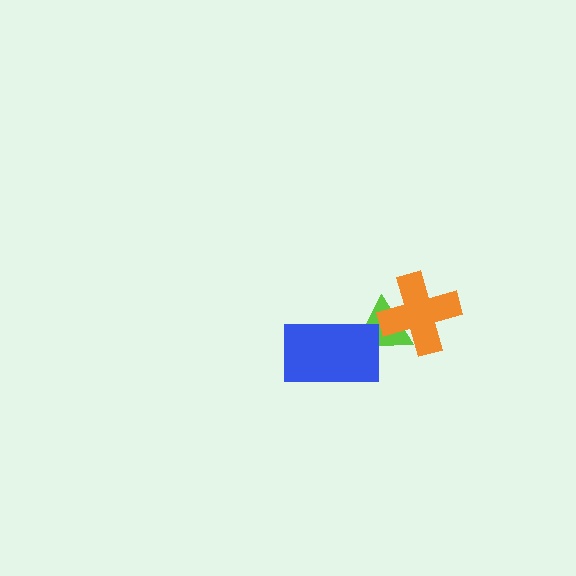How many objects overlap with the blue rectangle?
1 object overlaps with the blue rectangle.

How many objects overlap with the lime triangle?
2 objects overlap with the lime triangle.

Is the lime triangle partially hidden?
Yes, it is partially covered by another shape.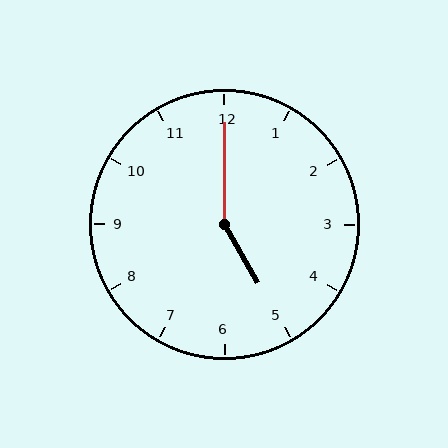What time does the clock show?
5:00.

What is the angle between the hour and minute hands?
Approximately 150 degrees.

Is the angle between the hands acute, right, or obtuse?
It is obtuse.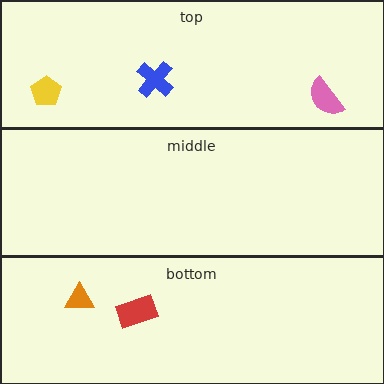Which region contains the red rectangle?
The bottom region.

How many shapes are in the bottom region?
2.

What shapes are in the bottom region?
The red rectangle, the orange triangle.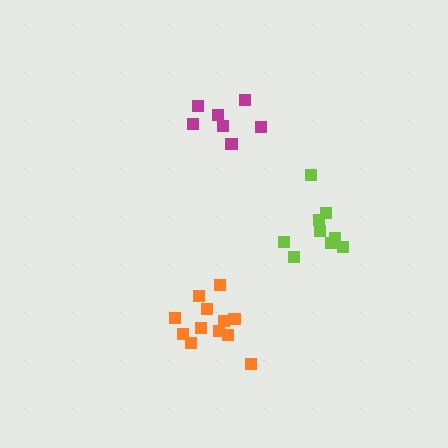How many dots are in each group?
Group 1: 7 dots, Group 2: 12 dots, Group 3: 9 dots (28 total).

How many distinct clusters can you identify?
There are 3 distinct clusters.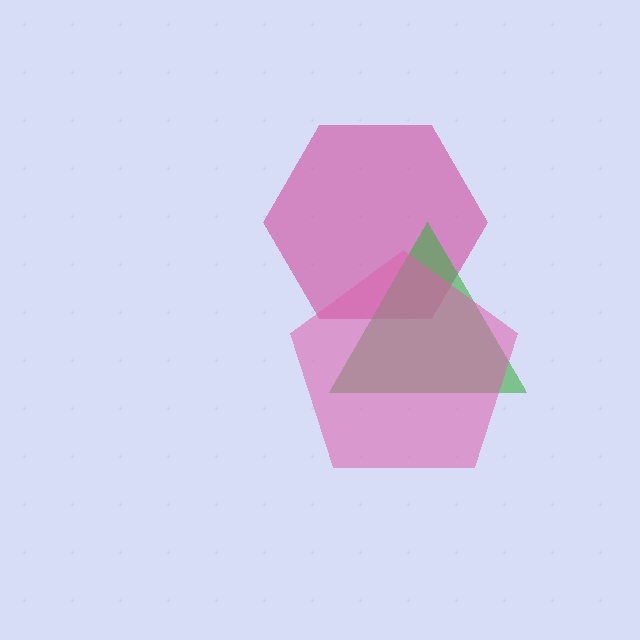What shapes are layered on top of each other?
The layered shapes are: a magenta hexagon, a green triangle, a pink pentagon.